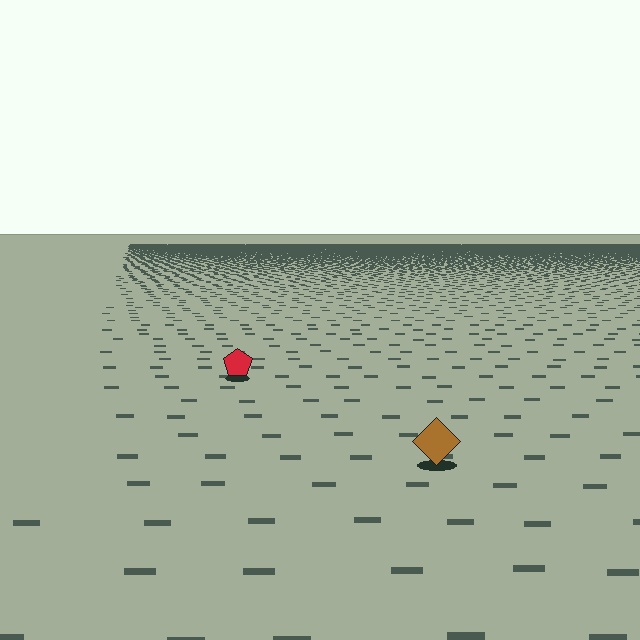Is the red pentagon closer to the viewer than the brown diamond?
No. The brown diamond is closer — you can tell from the texture gradient: the ground texture is coarser near it.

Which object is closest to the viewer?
The brown diamond is closest. The texture marks near it are larger and more spread out.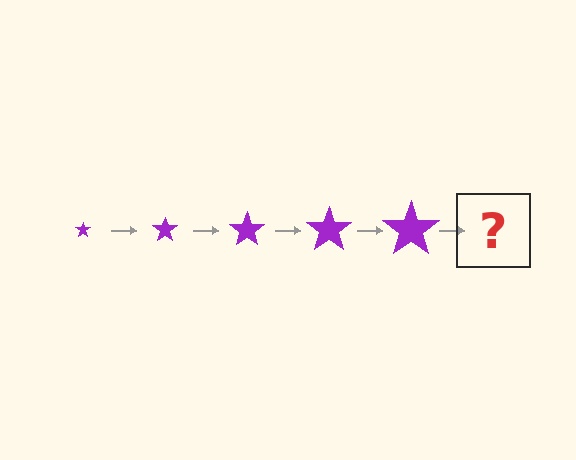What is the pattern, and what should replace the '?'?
The pattern is that the star gets progressively larger each step. The '?' should be a purple star, larger than the previous one.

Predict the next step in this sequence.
The next step is a purple star, larger than the previous one.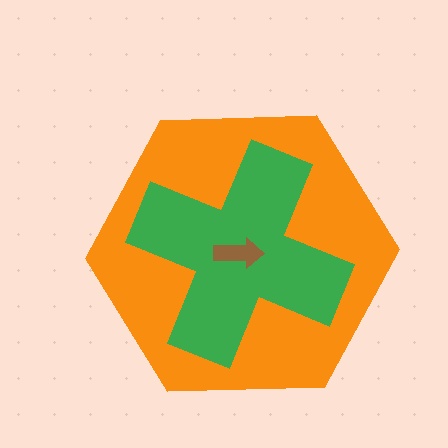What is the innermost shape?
The brown arrow.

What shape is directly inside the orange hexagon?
The green cross.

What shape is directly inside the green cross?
The brown arrow.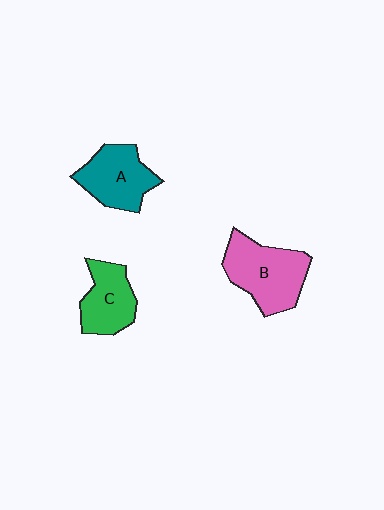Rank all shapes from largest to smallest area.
From largest to smallest: B (pink), A (teal), C (green).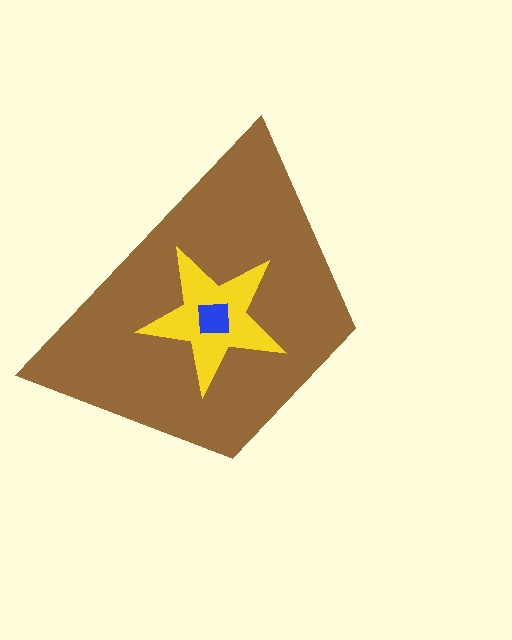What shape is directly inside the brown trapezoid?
The yellow star.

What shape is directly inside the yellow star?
The blue square.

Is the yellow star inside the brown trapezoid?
Yes.